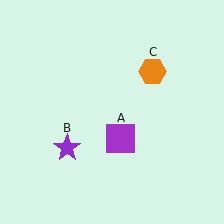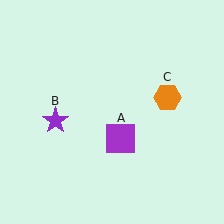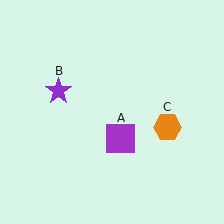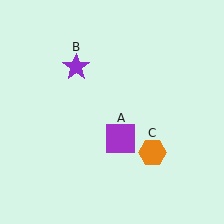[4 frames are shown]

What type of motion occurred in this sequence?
The purple star (object B), orange hexagon (object C) rotated clockwise around the center of the scene.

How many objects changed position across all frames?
2 objects changed position: purple star (object B), orange hexagon (object C).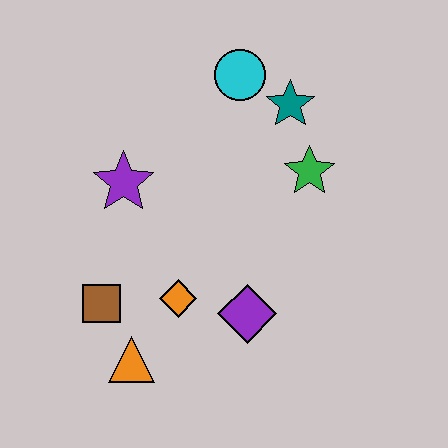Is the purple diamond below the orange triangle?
No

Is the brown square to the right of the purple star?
No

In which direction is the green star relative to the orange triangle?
The green star is above the orange triangle.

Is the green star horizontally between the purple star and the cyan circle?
No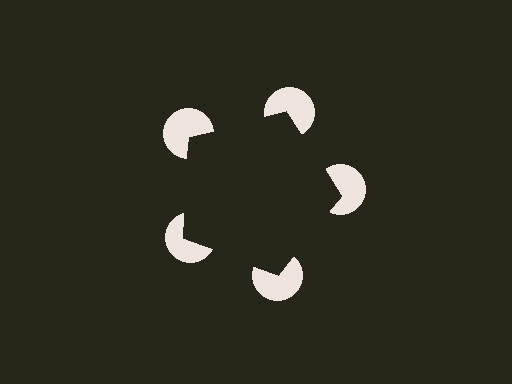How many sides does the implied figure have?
5 sides.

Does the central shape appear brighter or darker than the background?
It typically appears slightly darker than the background, even though no actual brightness change is drawn.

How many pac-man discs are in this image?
There are 5 — one at each vertex of the illusory pentagon.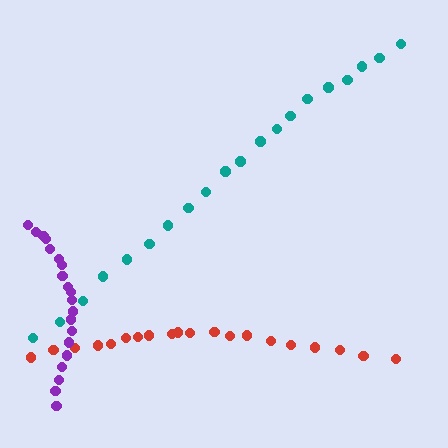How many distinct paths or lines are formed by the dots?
There are 3 distinct paths.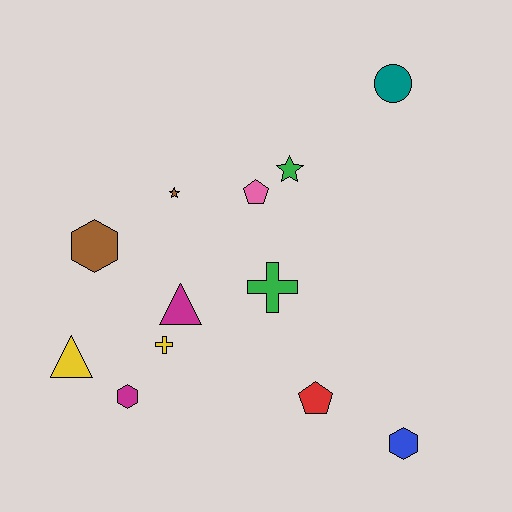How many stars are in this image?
There are 2 stars.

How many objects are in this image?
There are 12 objects.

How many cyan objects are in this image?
There are no cyan objects.